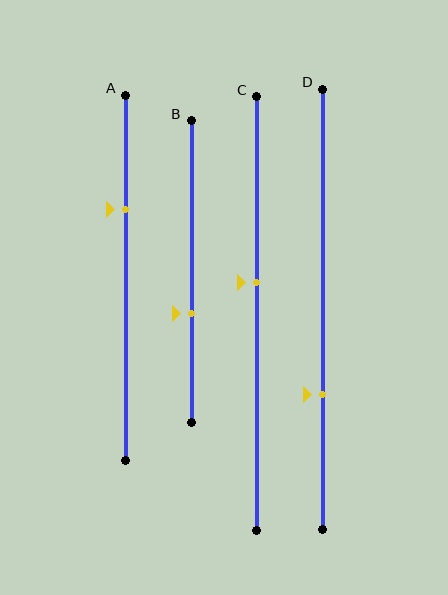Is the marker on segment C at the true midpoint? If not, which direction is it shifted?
No, the marker on segment C is shifted upward by about 7% of the segment length.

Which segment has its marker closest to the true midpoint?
Segment C has its marker closest to the true midpoint.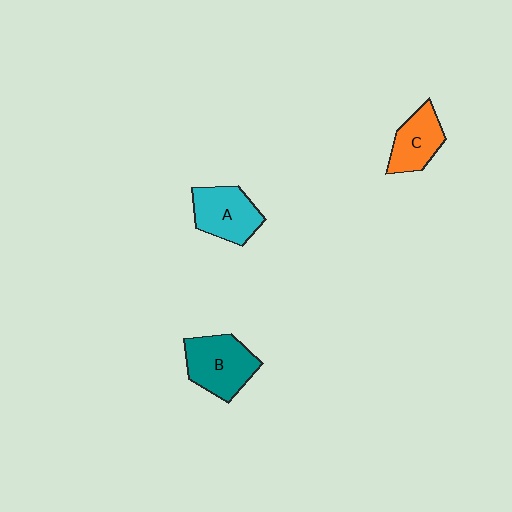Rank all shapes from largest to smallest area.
From largest to smallest: B (teal), A (cyan), C (orange).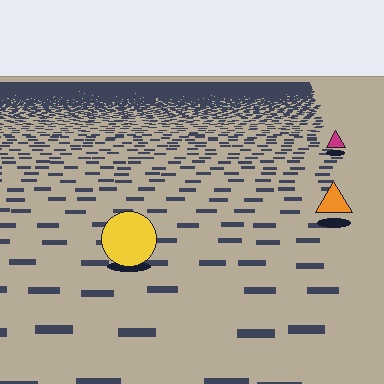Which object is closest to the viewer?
The yellow circle is closest. The texture marks near it are larger and more spread out.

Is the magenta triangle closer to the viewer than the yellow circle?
No. The yellow circle is closer — you can tell from the texture gradient: the ground texture is coarser near it.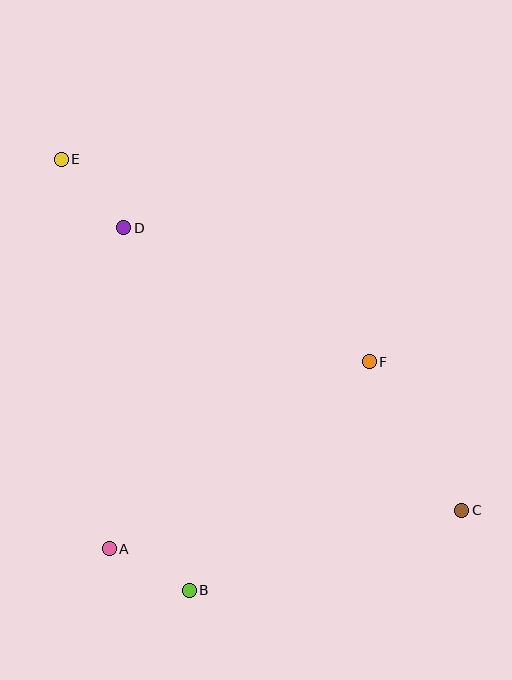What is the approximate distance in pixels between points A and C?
The distance between A and C is approximately 354 pixels.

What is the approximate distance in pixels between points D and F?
The distance between D and F is approximately 280 pixels.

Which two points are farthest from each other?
Points C and E are farthest from each other.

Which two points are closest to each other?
Points A and B are closest to each other.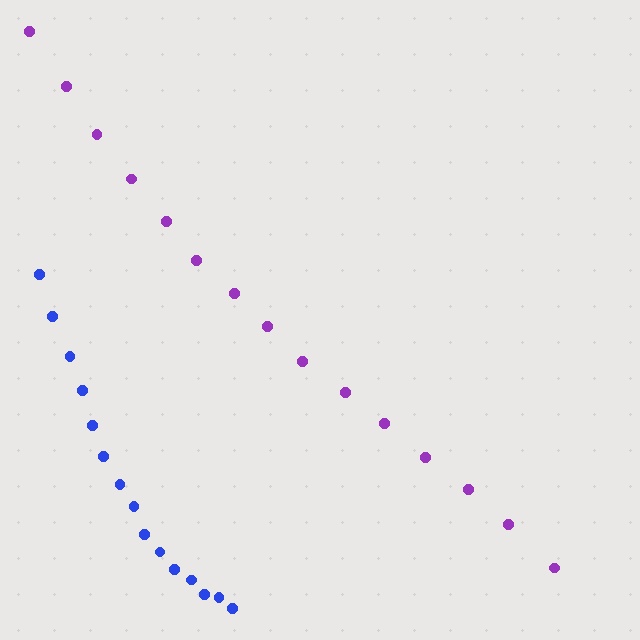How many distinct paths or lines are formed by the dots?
There are 2 distinct paths.